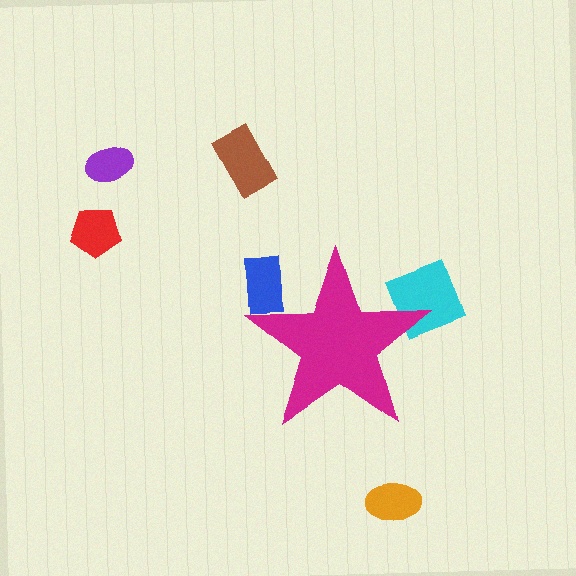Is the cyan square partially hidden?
Yes, the cyan square is partially hidden behind the magenta star.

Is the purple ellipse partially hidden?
No, the purple ellipse is fully visible.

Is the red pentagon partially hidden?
No, the red pentagon is fully visible.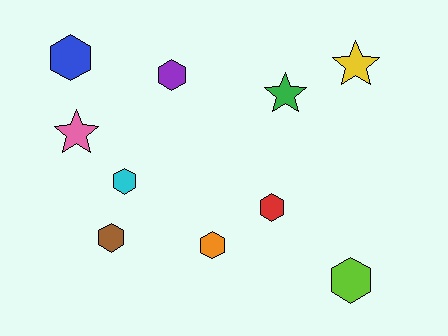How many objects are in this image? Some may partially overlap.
There are 10 objects.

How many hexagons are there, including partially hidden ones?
There are 7 hexagons.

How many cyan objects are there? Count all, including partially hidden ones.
There is 1 cyan object.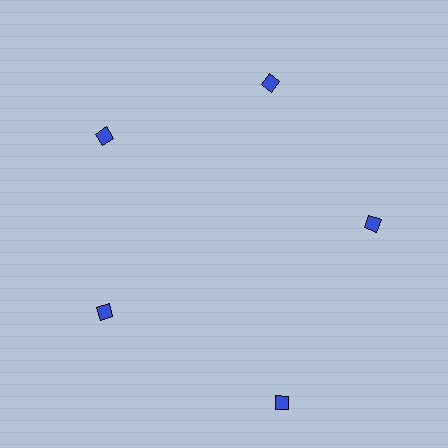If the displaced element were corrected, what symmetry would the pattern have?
It would have 5-fold rotational symmetry — the pattern would map onto itself every 72 degrees.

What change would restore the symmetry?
The symmetry would be restored by moving it inward, back onto the ring so that all 5 diamonds sit at equal angles and equal distance from the center.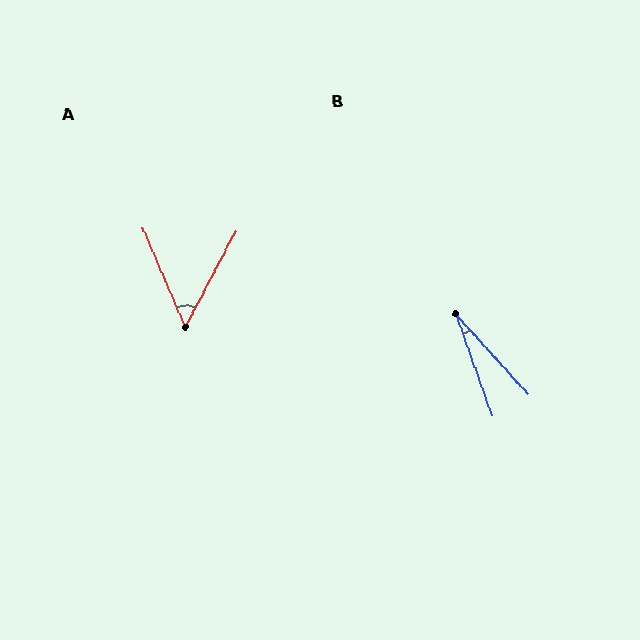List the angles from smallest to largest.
B (22°), A (51°).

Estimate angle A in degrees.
Approximately 51 degrees.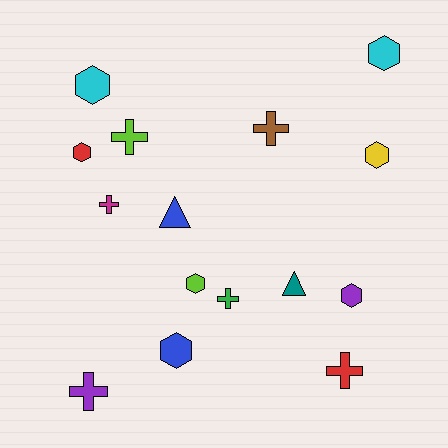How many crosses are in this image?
There are 6 crosses.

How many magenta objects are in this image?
There is 1 magenta object.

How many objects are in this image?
There are 15 objects.